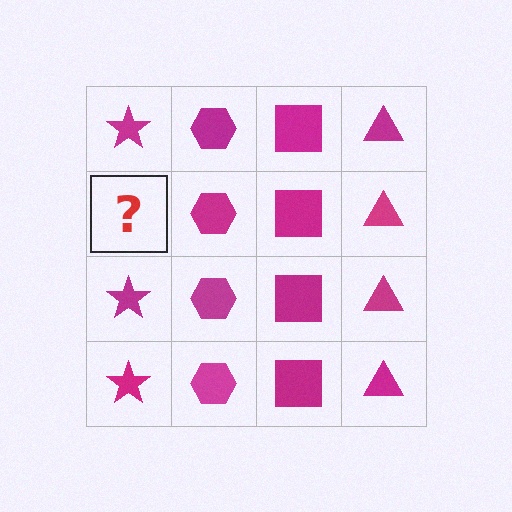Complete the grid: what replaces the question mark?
The question mark should be replaced with a magenta star.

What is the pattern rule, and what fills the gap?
The rule is that each column has a consistent shape. The gap should be filled with a magenta star.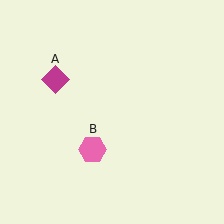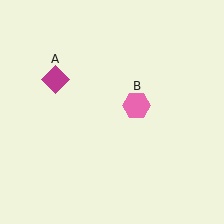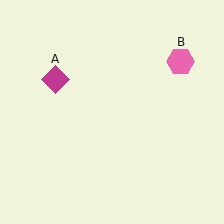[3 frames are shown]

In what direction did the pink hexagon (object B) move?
The pink hexagon (object B) moved up and to the right.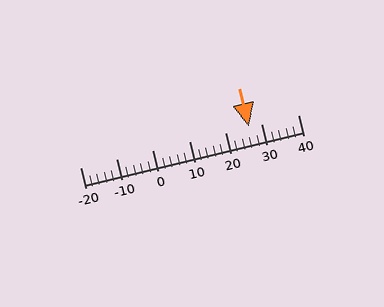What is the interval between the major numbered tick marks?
The major tick marks are spaced 10 units apart.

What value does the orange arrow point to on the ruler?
The orange arrow points to approximately 26.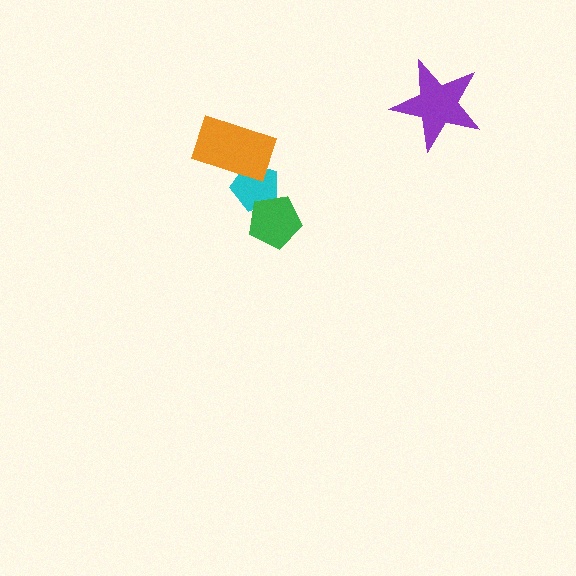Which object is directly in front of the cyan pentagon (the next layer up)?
The orange rectangle is directly in front of the cyan pentagon.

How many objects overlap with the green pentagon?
1 object overlaps with the green pentagon.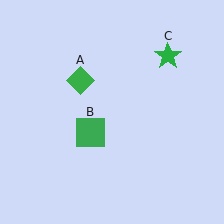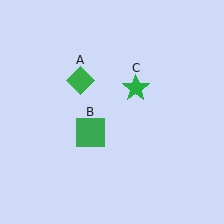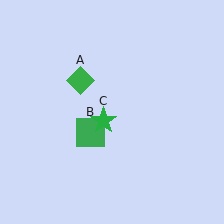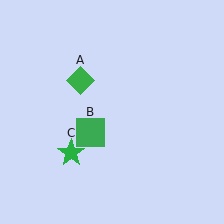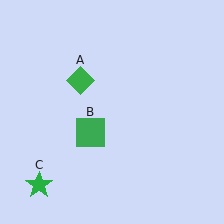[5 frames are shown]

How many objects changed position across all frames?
1 object changed position: green star (object C).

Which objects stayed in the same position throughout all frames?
Green diamond (object A) and green square (object B) remained stationary.